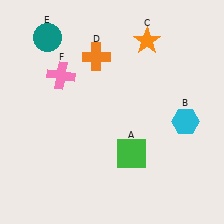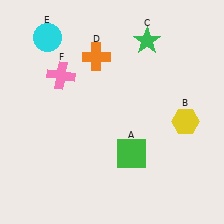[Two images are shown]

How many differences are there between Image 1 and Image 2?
There are 3 differences between the two images.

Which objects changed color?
B changed from cyan to yellow. C changed from orange to green. E changed from teal to cyan.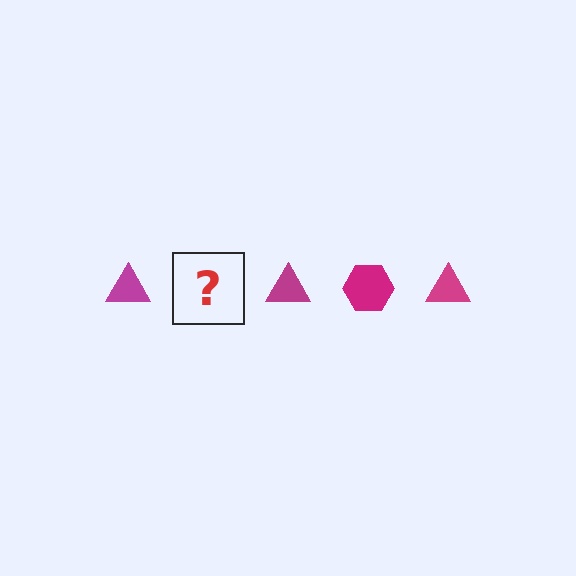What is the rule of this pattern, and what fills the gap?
The rule is that the pattern cycles through triangle, hexagon shapes in magenta. The gap should be filled with a magenta hexagon.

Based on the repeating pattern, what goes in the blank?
The blank should be a magenta hexagon.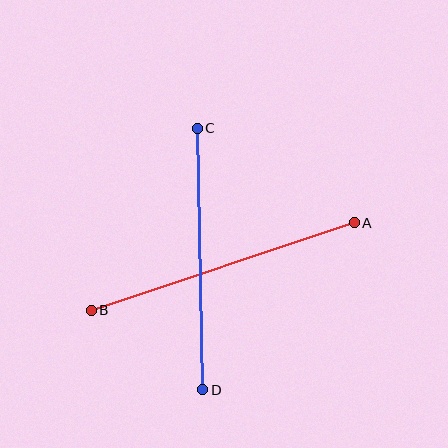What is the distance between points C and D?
The distance is approximately 261 pixels.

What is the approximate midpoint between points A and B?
The midpoint is at approximately (223, 267) pixels.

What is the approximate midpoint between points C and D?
The midpoint is at approximately (200, 259) pixels.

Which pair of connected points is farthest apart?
Points A and B are farthest apart.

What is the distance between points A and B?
The distance is approximately 277 pixels.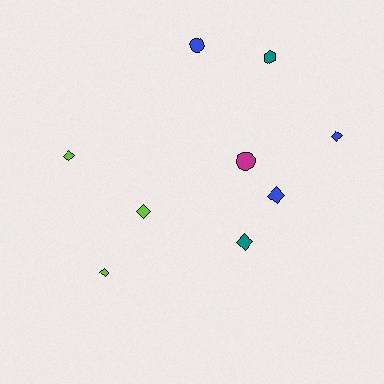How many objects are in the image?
There are 9 objects.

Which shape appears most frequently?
Diamond, with 6 objects.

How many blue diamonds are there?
There are 2 blue diamonds.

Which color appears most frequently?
Lime, with 3 objects.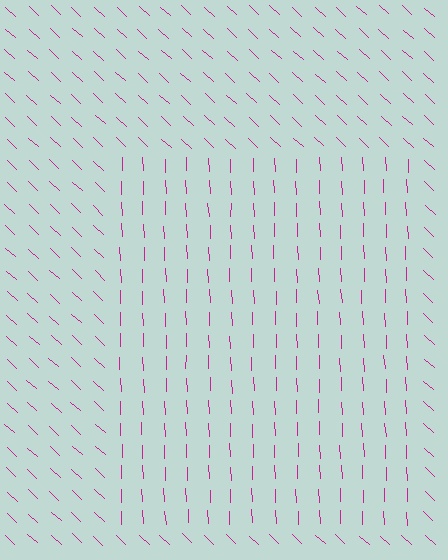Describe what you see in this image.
The image is filled with small magenta line segments. A rectangle region in the image has lines oriented differently from the surrounding lines, creating a visible texture boundary.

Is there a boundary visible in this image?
Yes, there is a texture boundary formed by a change in line orientation.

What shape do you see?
I see a rectangle.